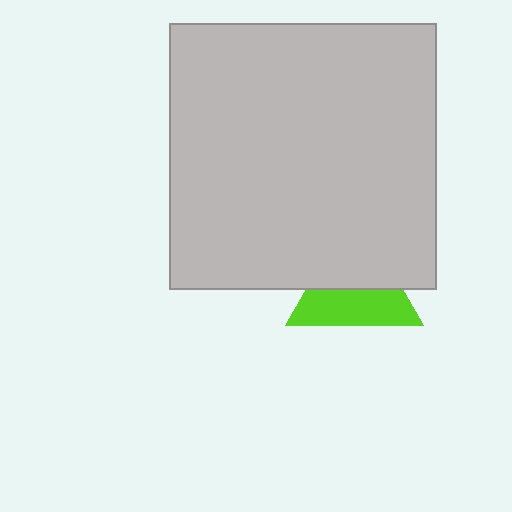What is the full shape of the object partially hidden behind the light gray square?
The partially hidden object is a lime triangle.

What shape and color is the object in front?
The object in front is a light gray square.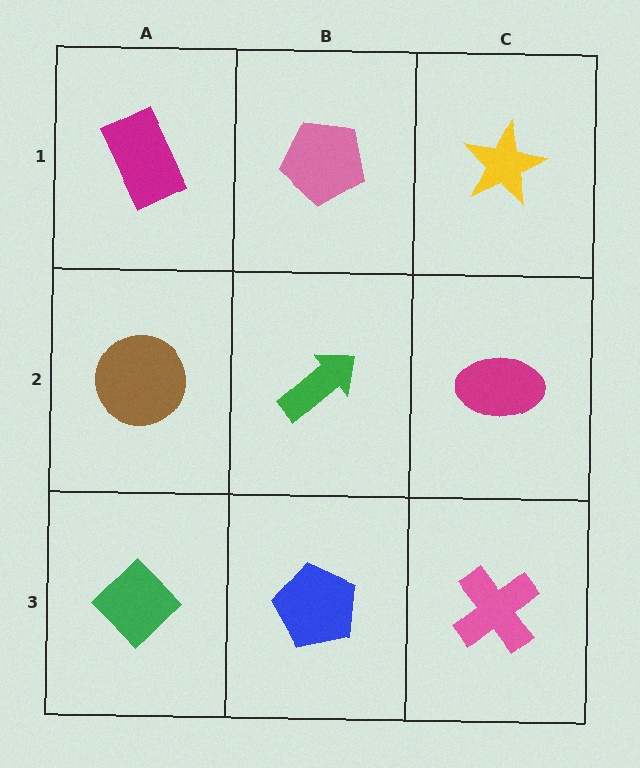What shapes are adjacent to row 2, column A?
A magenta rectangle (row 1, column A), a green diamond (row 3, column A), a green arrow (row 2, column B).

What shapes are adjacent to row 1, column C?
A magenta ellipse (row 2, column C), a pink pentagon (row 1, column B).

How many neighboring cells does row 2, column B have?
4.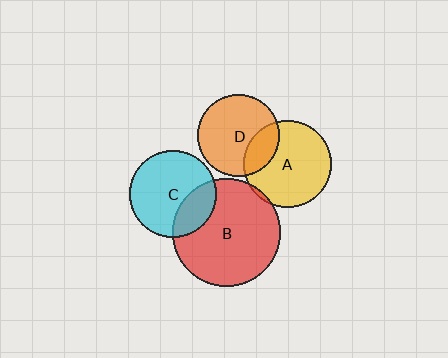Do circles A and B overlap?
Yes.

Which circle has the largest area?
Circle B (red).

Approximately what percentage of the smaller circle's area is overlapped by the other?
Approximately 5%.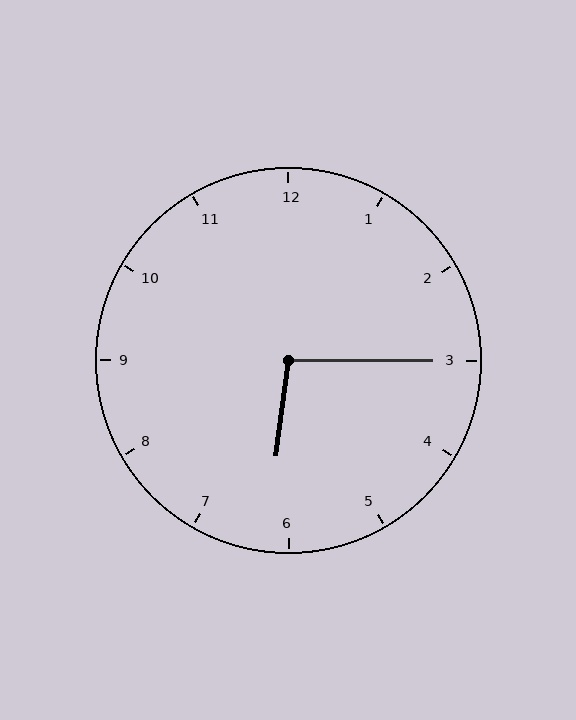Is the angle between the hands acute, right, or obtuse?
It is obtuse.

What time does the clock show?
6:15.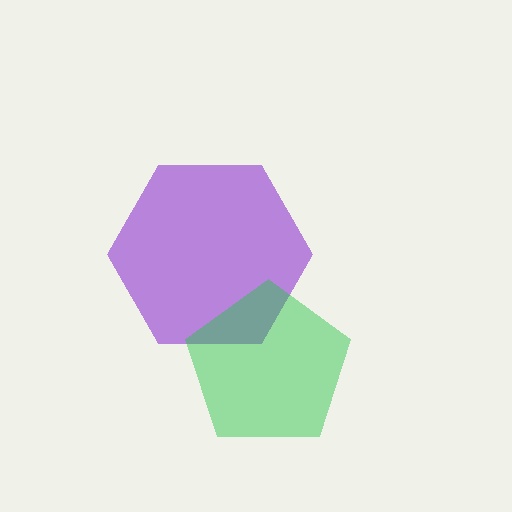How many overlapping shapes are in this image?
There are 2 overlapping shapes in the image.